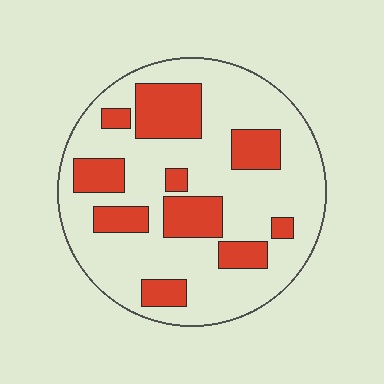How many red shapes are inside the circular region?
10.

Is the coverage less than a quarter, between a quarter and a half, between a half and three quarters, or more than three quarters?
Between a quarter and a half.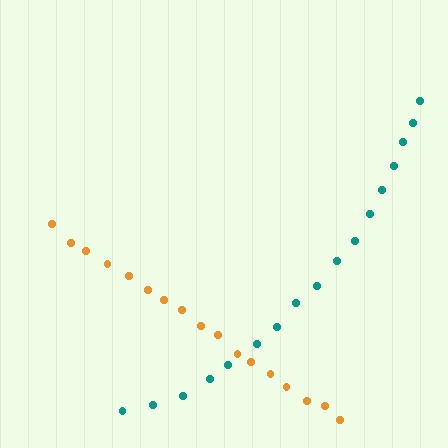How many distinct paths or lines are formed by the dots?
There are 2 distinct paths.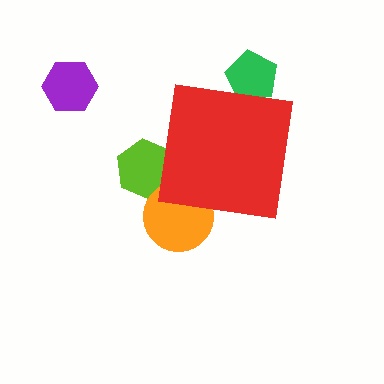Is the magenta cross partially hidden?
Yes, the magenta cross is partially hidden behind the red square.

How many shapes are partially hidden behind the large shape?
4 shapes are partially hidden.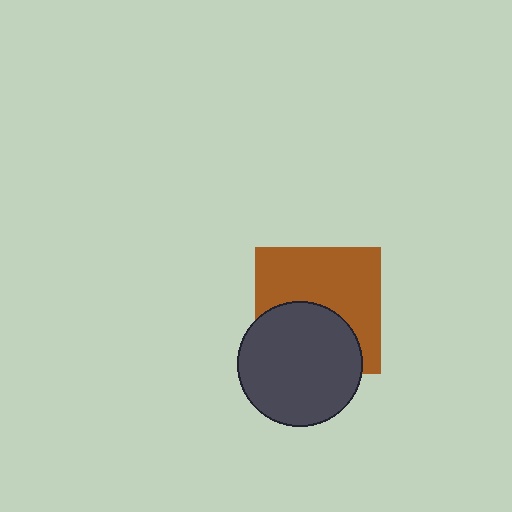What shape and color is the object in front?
The object in front is a dark gray circle.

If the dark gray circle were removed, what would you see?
You would see the complete brown square.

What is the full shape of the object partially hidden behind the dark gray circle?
The partially hidden object is a brown square.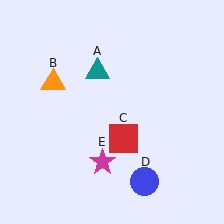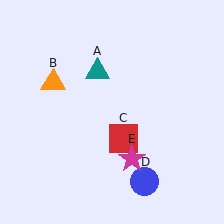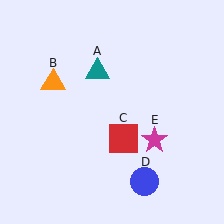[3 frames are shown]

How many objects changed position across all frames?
1 object changed position: magenta star (object E).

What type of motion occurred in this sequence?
The magenta star (object E) rotated counterclockwise around the center of the scene.